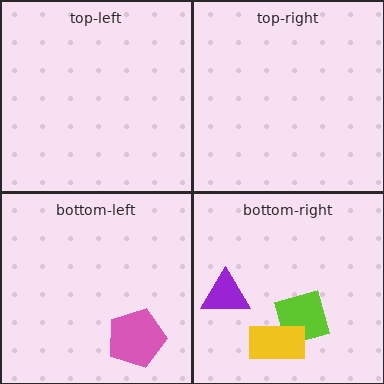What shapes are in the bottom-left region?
The pink pentagon.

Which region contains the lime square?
The bottom-right region.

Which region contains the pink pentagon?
The bottom-left region.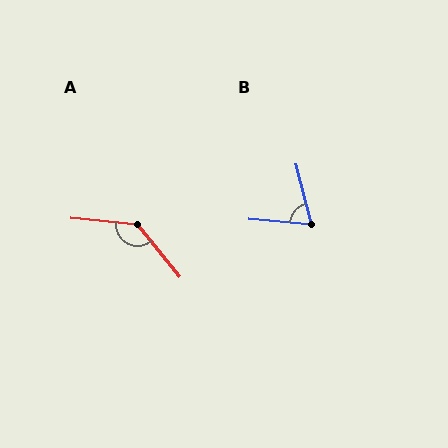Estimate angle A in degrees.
Approximately 135 degrees.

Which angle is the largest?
A, at approximately 135 degrees.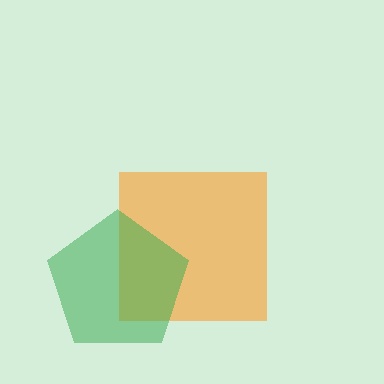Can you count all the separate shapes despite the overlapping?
Yes, there are 2 separate shapes.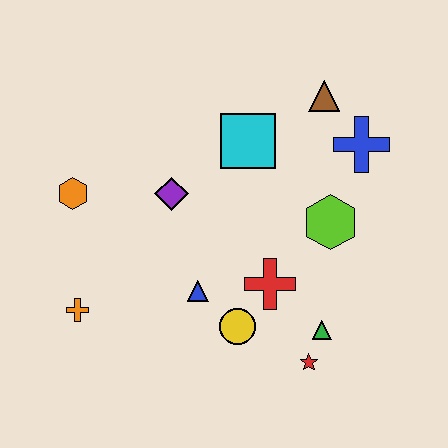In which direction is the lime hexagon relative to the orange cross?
The lime hexagon is to the right of the orange cross.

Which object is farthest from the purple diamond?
The red star is farthest from the purple diamond.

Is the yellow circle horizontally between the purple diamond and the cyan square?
Yes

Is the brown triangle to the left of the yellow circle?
No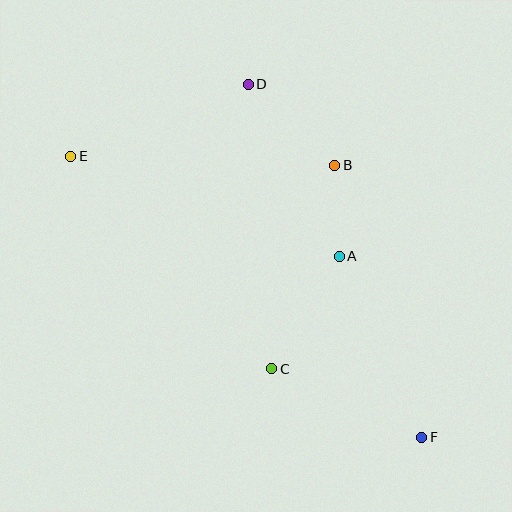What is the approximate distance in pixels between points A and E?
The distance between A and E is approximately 286 pixels.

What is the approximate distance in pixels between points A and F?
The distance between A and F is approximately 199 pixels.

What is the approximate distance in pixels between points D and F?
The distance between D and F is approximately 394 pixels.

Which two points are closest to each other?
Points A and B are closest to each other.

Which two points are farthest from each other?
Points E and F are farthest from each other.